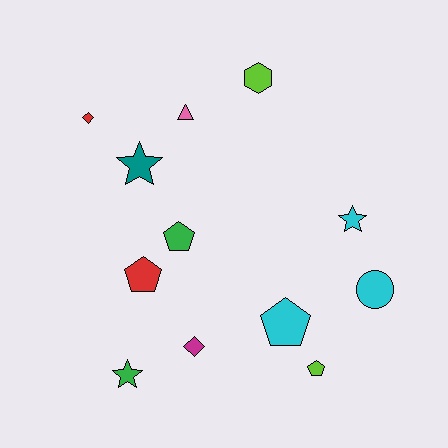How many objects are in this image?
There are 12 objects.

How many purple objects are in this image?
There are no purple objects.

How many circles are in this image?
There is 1 circle.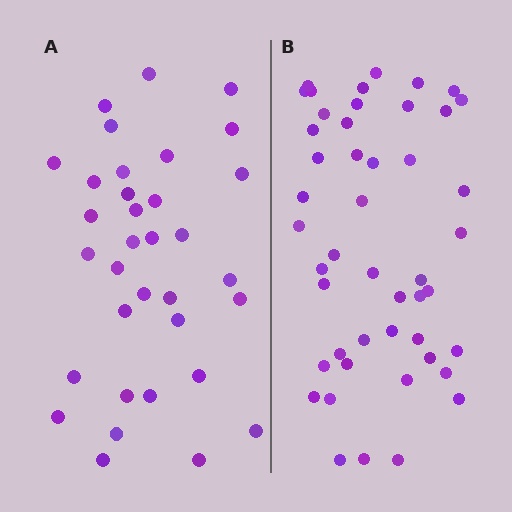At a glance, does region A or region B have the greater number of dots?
Region B (the right region) has more dots.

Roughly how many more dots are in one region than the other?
Region B has approximately 15 more dots than region A.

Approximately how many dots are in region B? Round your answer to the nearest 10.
About 50 dots. (The exact count is 47, which rounds to 50.)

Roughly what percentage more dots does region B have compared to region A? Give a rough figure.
About 40% more.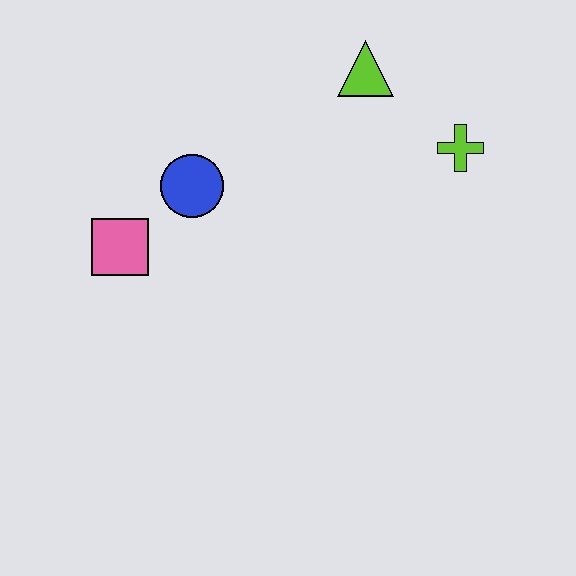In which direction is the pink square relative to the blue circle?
The pink square is to the left of the blue circle.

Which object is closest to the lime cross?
The lime triangle is closest to the lime cross.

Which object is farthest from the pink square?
The lime cross is farthest from the pink square.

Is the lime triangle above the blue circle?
Yes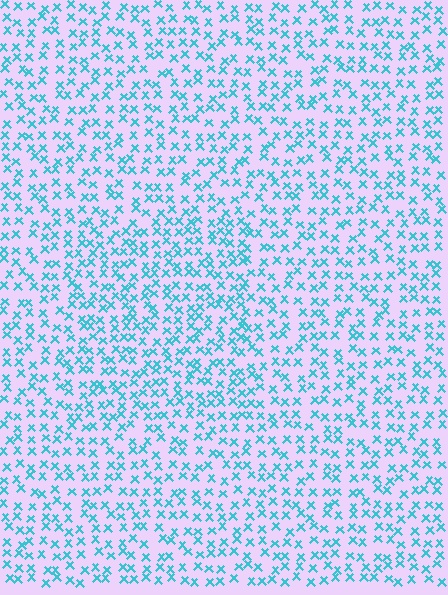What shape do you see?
I see a rectangle.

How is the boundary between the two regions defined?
The boundary is defined by a change in element density (approximately 1.4x ratio). All elements are the same color, size, and shape.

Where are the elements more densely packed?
The elements are more densely packed inside the rectangle boundary.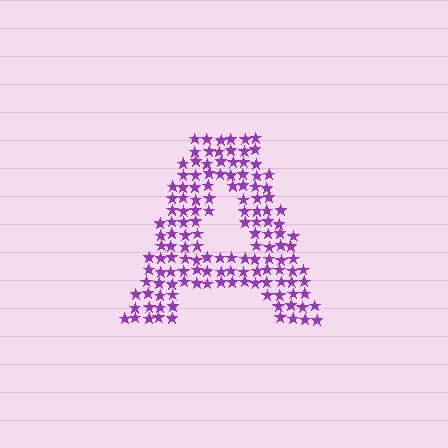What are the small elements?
The small elements are stars.